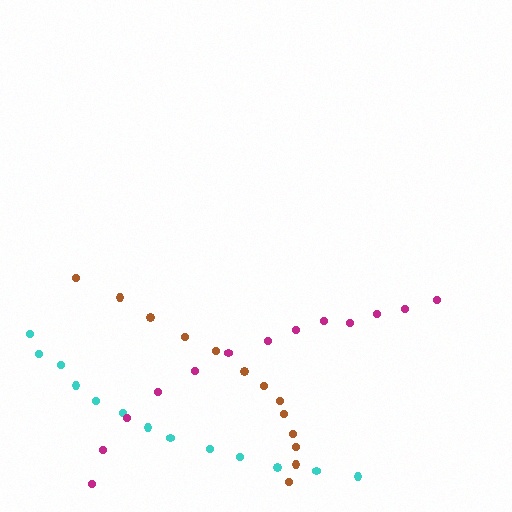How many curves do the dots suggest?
There are 3 distinct paths.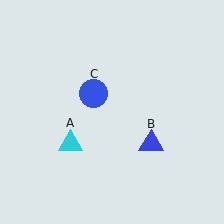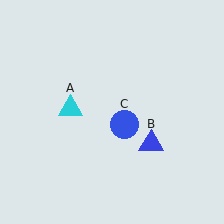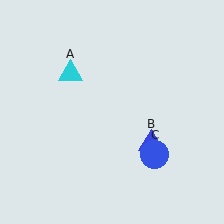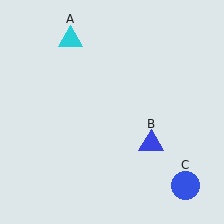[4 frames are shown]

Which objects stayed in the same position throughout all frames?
Blue triangle (object B) remained stationary.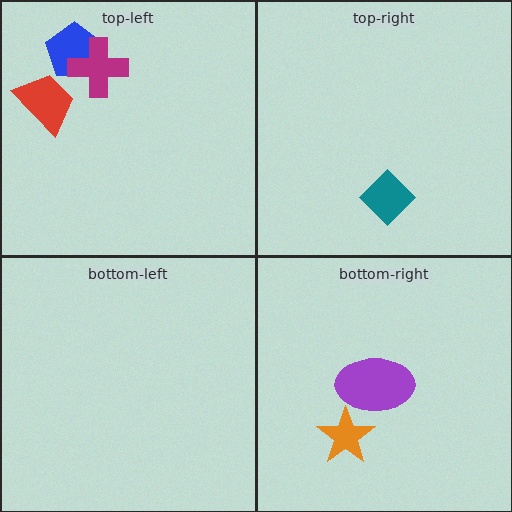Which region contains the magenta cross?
The top-left region.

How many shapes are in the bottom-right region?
2.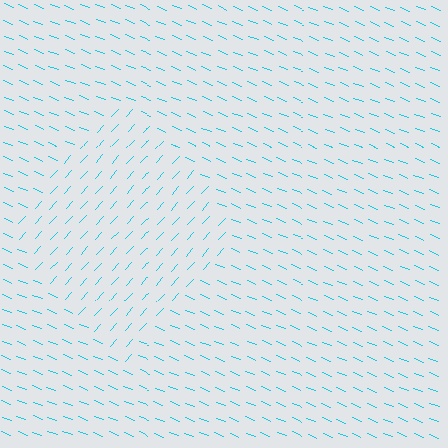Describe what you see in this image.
The image is filled with small cyan line segments. A diamond region in the image has lines oriented differently from the surrounding lines, creating a visible texture boundary.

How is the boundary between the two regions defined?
The boundary is defined purely by a change in line orientation (approximately 70 degrees difference). All lines are the same color and thickness.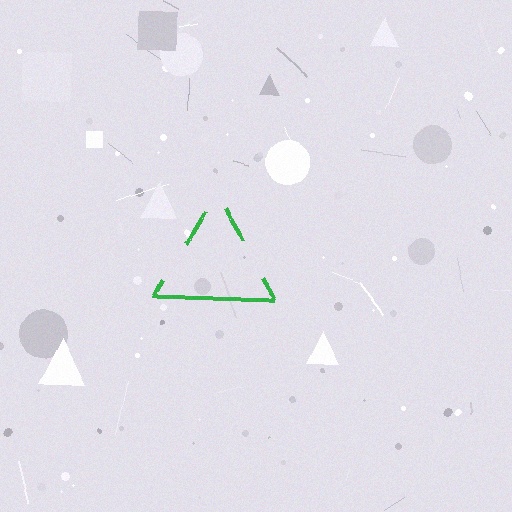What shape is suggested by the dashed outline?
The dashed outline suggests a triangle.